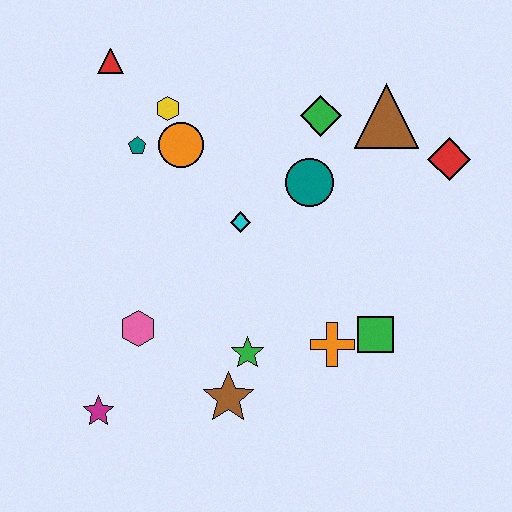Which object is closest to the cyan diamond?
The teal circle is closest to the cyan diamond.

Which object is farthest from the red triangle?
The green square is farthest from the red triangle.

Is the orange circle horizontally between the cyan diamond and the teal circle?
No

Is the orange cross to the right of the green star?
Yes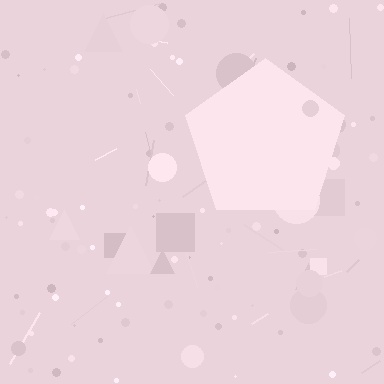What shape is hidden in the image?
A pentagon is hidden in the image.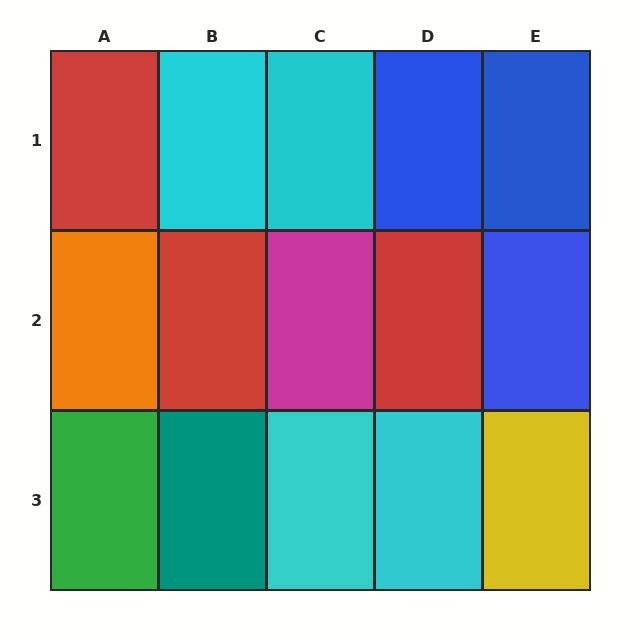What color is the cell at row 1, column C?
Cyan.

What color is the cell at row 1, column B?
Cyan.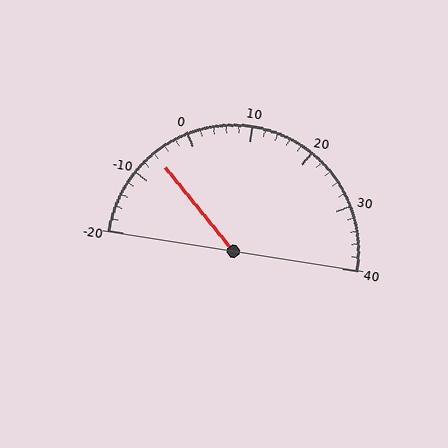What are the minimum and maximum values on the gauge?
The gauge ranges from -20 to 40.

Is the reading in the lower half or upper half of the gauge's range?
The reading is in the lower half of the range (-20 to 40).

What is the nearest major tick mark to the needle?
The nearest major tick mark is -10.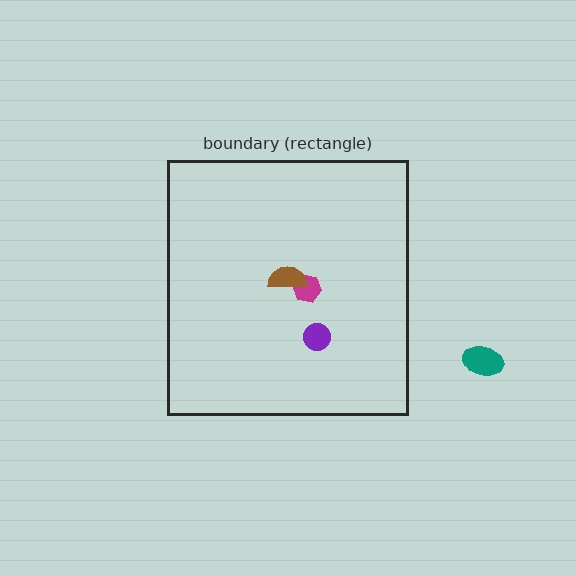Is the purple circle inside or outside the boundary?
Inside.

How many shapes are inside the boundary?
3 inside, 1 outside.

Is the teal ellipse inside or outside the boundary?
Outside.